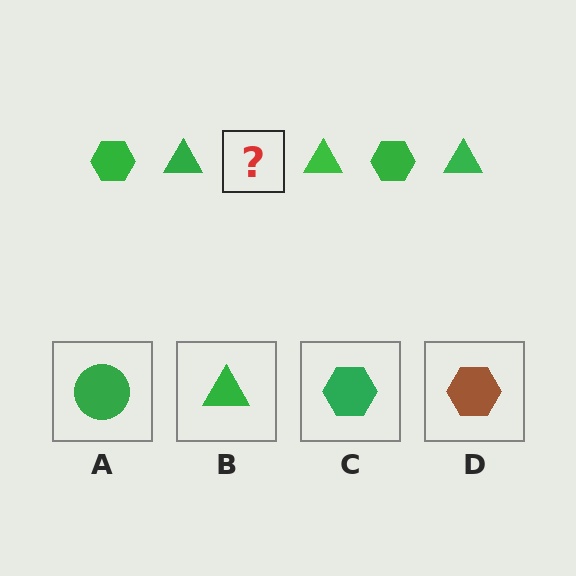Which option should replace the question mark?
Option C.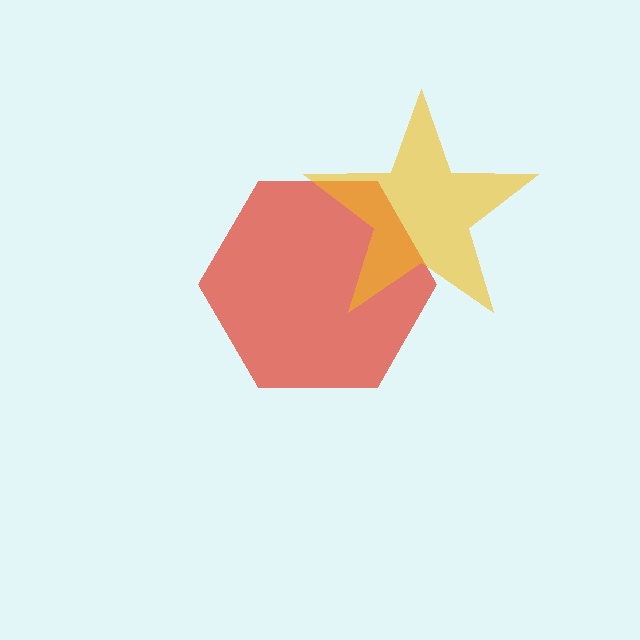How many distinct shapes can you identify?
There are 2 distinct shapes: a red hexagon, a yellow star.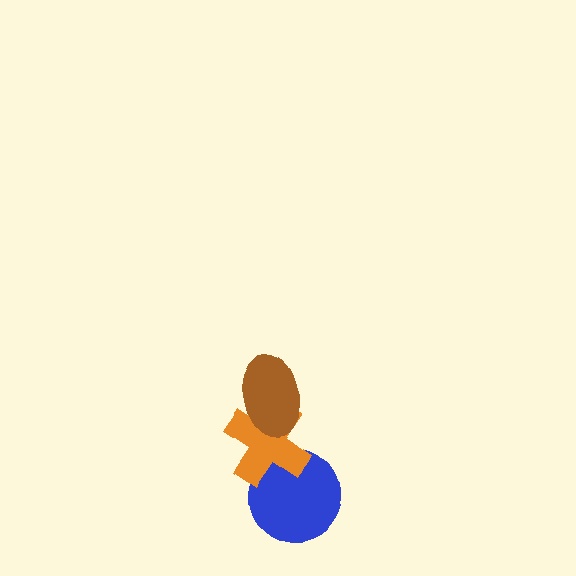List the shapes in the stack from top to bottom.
From top to bottom: the brown ellipse, the orange cross, the blue circle.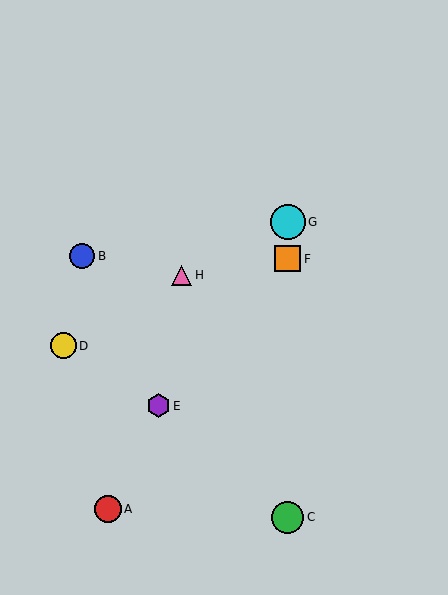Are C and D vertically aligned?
No, C is at x≈288 and D is at x≈63.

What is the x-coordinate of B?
Object B is at x≈82.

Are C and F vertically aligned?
Yes, both are at x≈288.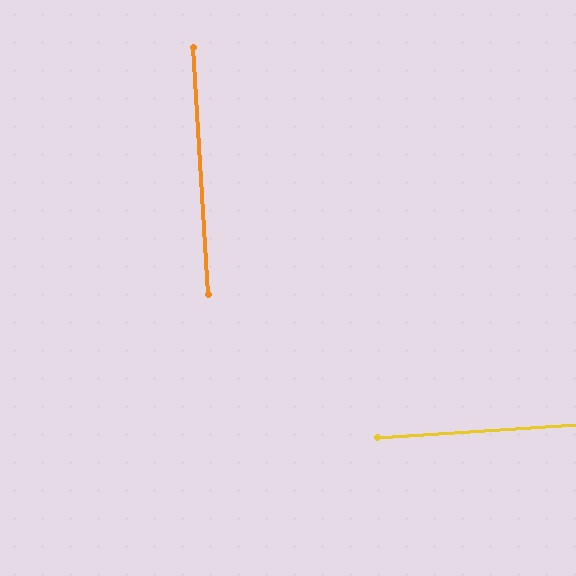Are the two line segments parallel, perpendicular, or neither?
Perpendicular — they meet at approximately 89°.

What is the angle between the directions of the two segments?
Approximately 89 degrees.